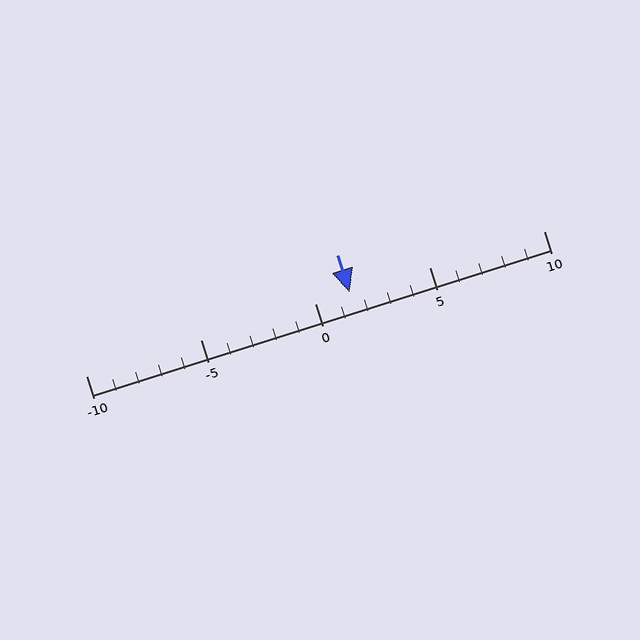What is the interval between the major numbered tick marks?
The major tick marks are spaced 5 units apart.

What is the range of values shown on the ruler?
The ruler shows values from -10 to 10.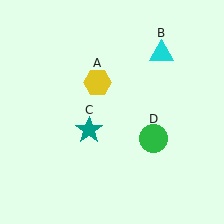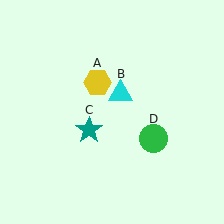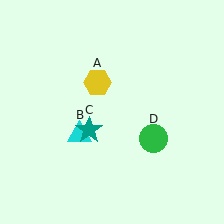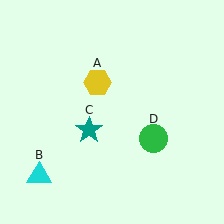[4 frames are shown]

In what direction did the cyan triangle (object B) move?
The cyan triangle (object B) moved down and to the left.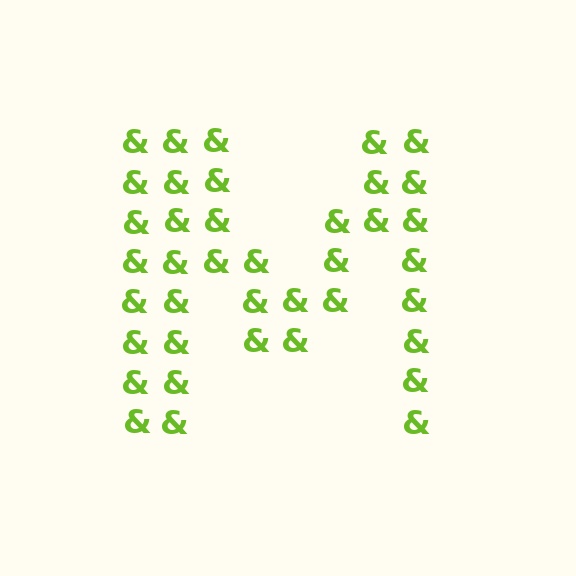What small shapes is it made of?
It is made of small ampersands.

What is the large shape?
The large shape is the letter M.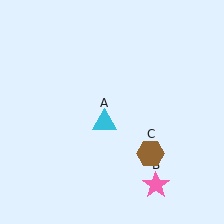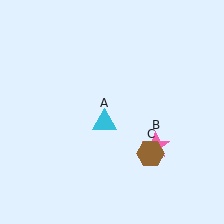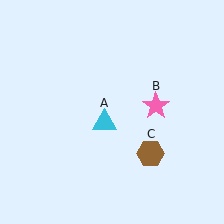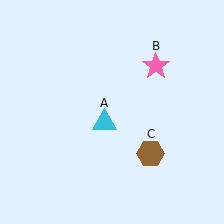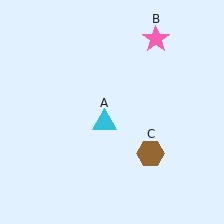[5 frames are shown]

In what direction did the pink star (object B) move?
The pink star (object B) moved up.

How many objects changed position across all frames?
1 object changed position: pink star (object B).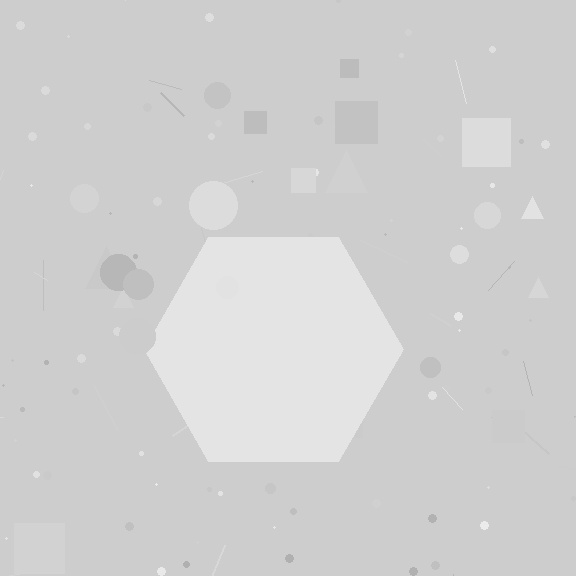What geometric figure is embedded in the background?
A hexagon is embedded in the background.